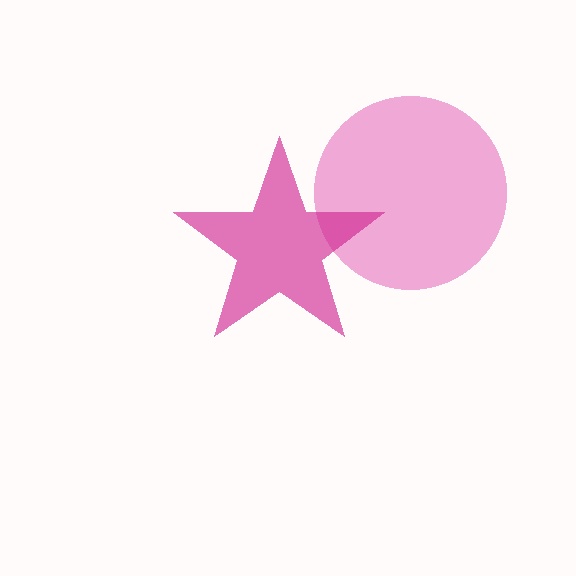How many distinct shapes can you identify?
There are 2 distinct shapes: a pink circle, a magenta star.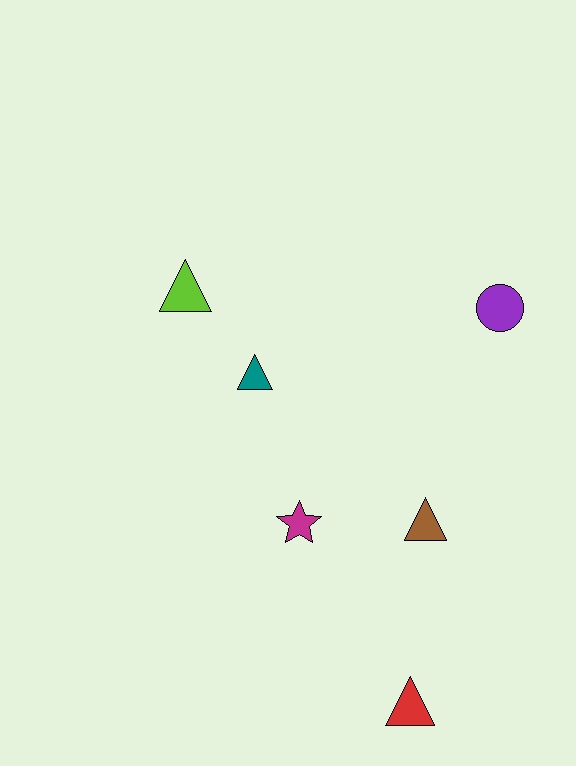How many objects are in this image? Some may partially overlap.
There are 6 objects.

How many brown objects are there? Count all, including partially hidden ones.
There is 1 brown object.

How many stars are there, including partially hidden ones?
There is 1 star.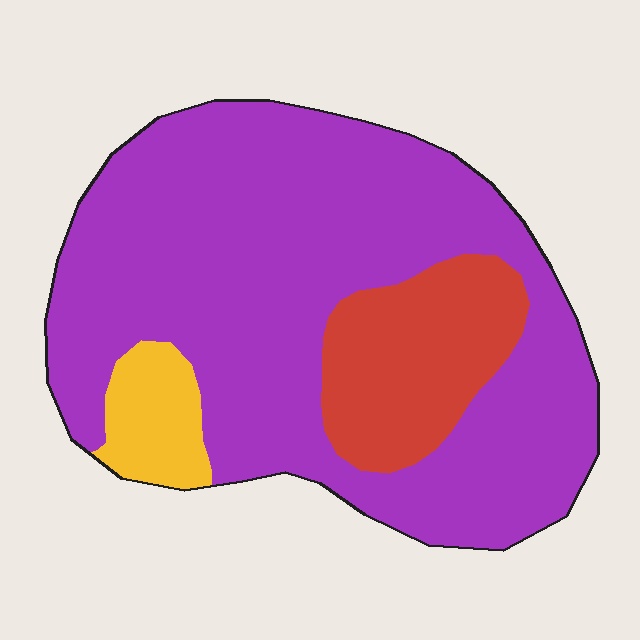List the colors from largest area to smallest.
From largest to smallest: purple, red, yellow.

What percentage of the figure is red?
Red covers about 15% of the figure.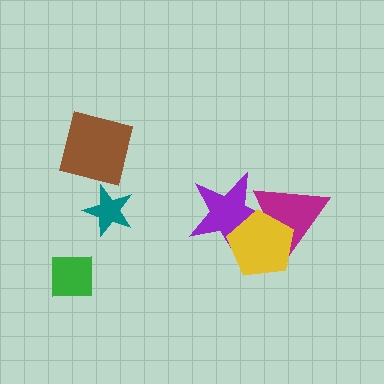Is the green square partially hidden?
No, no other shape covers it.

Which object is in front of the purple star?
The yellow pentagon is in front of the purple star.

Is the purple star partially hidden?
Yes, it is partially covered by another shape.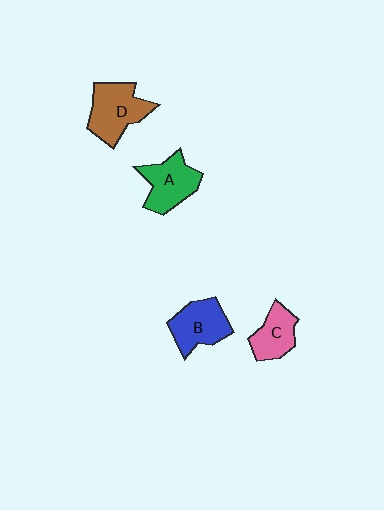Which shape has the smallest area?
Shape C (pink).